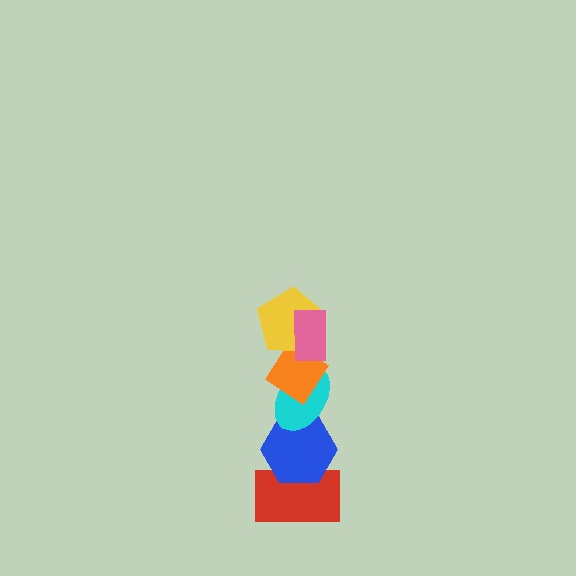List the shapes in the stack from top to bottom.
From top to bottom: the pink rectangle, the yellow pentagon, the orange diamond, the cyan ellipse, the blue hexagon, the red rectangle.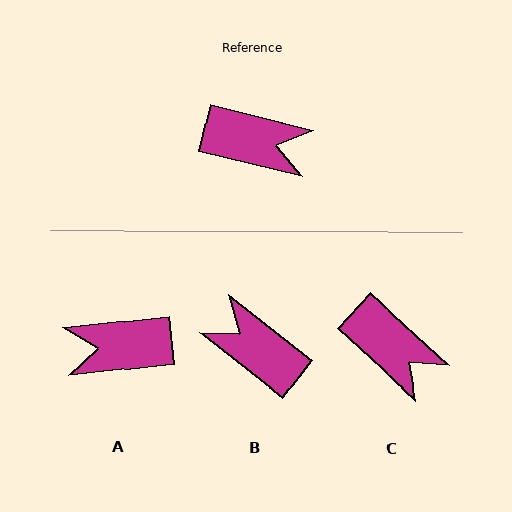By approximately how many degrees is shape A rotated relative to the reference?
Approximately 160 degrees clockwise.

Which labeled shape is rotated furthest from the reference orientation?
A, about 160 degrees away.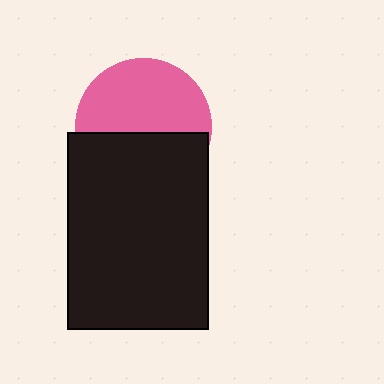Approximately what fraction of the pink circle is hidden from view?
Roughly 46% of the pink circle is hidden behind the black rectangle.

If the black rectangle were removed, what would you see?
You would see the complete pink circle.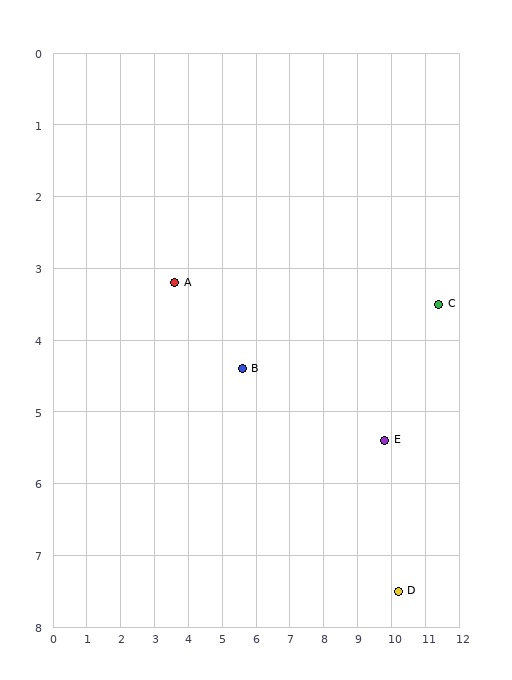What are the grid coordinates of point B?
Point B is at approximately (5.6, 4.4).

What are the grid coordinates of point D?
Point D is at approximately (10.2, 7.5).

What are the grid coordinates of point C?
Point C is at approximately (11.4, 3.5).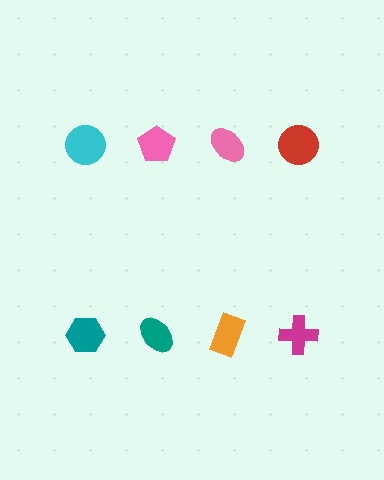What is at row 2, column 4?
A magenta cross.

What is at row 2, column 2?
A teal ellipse.